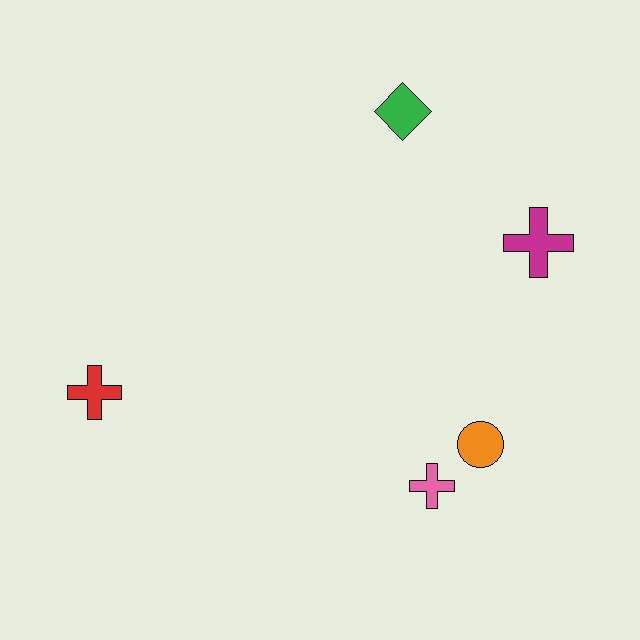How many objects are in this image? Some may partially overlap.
There are 5 objects.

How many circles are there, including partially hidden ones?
There is 1 circle.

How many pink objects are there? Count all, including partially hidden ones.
There is 1 pink object.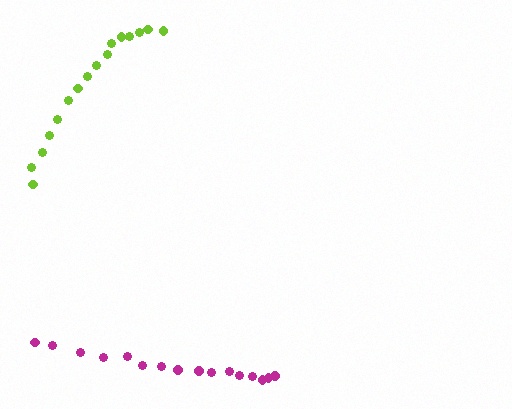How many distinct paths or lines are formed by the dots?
There are 2 distinct paths.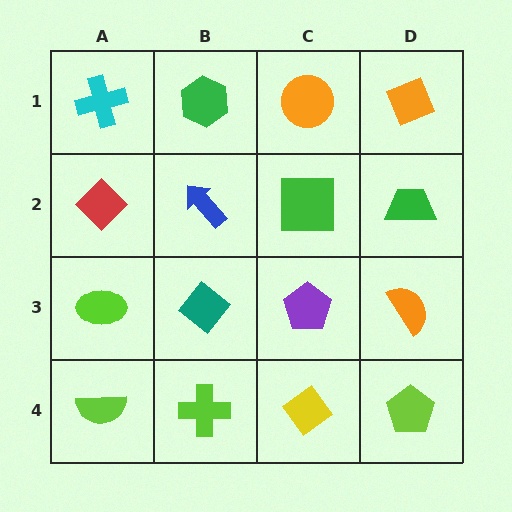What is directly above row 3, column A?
A red diamond.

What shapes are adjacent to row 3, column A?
A red diamond (row 2, column A), a lime semicircle (row 4, column A), a teal diamond (row 3, column B).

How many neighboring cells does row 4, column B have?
3.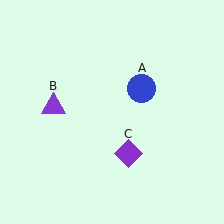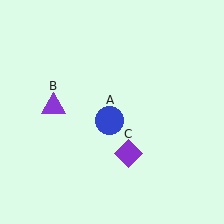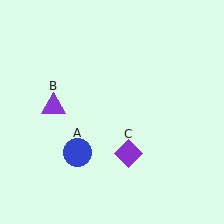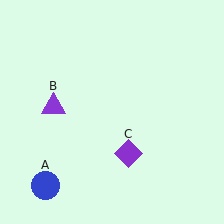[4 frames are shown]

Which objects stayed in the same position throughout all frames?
Purple triangle (object B) and purple diamond (object C) remained stationary.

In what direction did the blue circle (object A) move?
The blue circle (object A) moved down and to the left.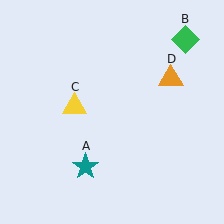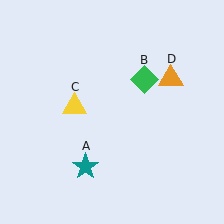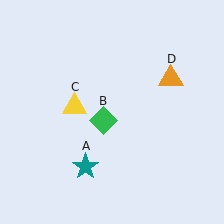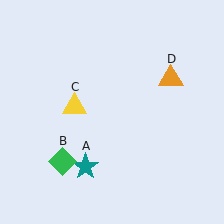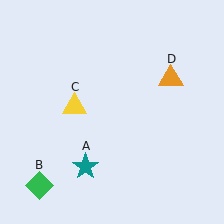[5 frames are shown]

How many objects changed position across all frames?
1 object changed position: green diamond (object B).